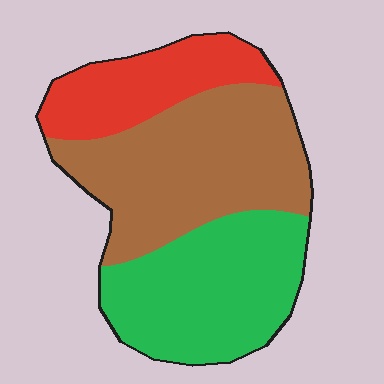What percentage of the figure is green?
Green covers 36% of the figure.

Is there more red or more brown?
Brown.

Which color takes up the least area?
Red, at roughly 20%.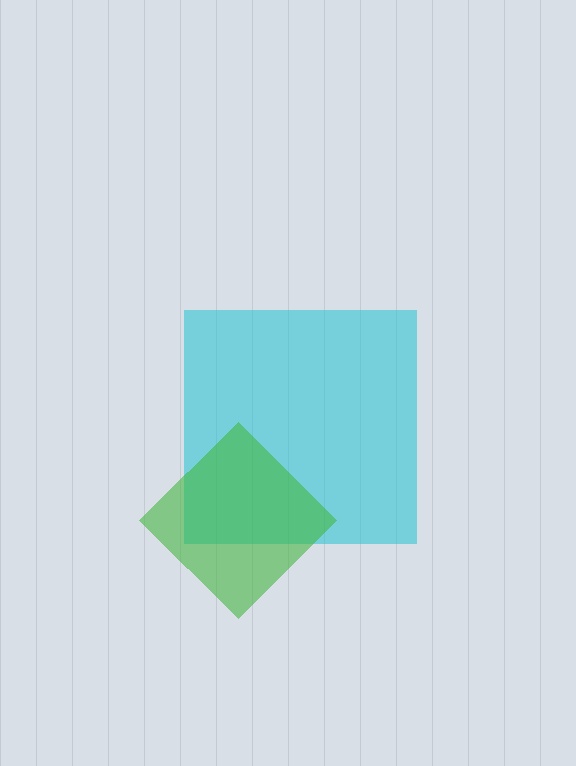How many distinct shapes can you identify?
There are 2 distinct shapes: a cyan square, a green diamond.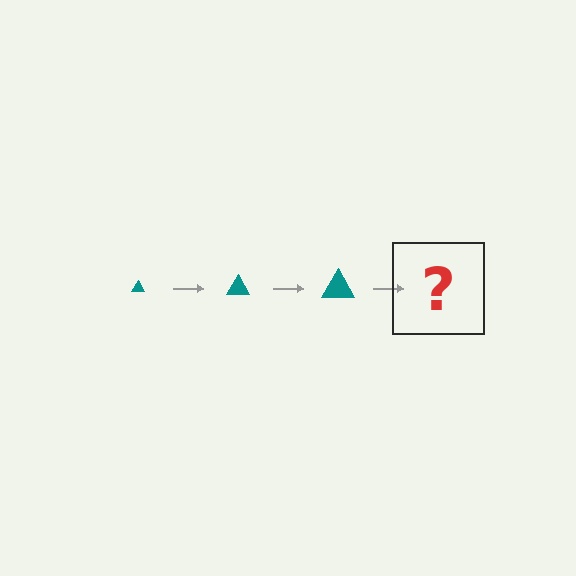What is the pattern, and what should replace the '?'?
The pattern is that the triangle gets progressively larger each step. The '?' should be a teal triangle, larger than the previous one.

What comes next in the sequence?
The next element should be a teal triangle, larger than the previous one.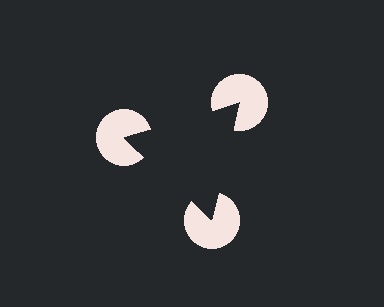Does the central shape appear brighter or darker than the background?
It typically appears slightly darker than the background, even though no actual brightness change is drawn.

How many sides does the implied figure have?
3 sides.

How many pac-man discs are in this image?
There are 3 — one at each vertex of the illusory triangle.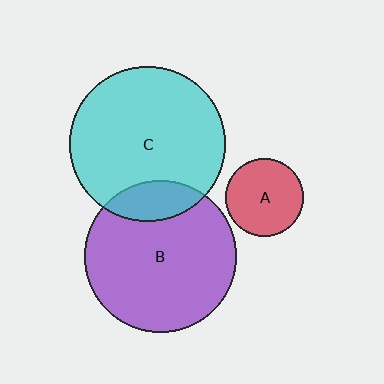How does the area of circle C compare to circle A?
Approximately 4.0 times.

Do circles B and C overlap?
Yes.